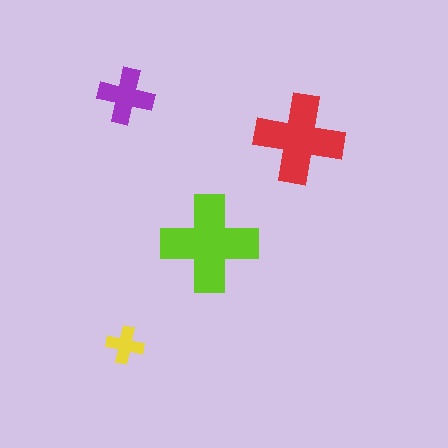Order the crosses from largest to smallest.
the lime one, the red one, the purple one, the yellow one.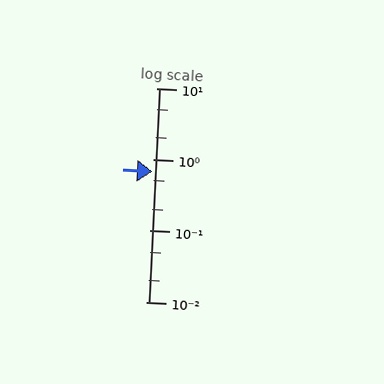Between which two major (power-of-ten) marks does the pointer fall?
The pointer is between 0.1 and 1.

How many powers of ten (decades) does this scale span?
The scale spans 3 decades, from 0.01 to 10.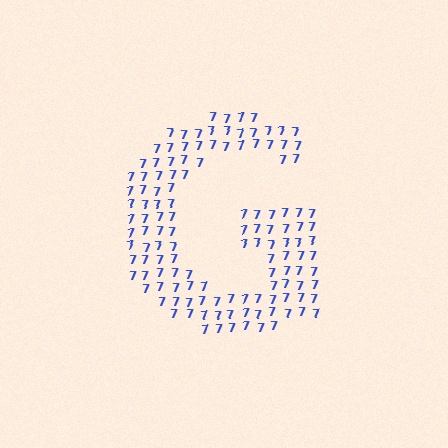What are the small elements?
The small elements are digit 7's.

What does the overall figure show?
The overall figure shows the letter G.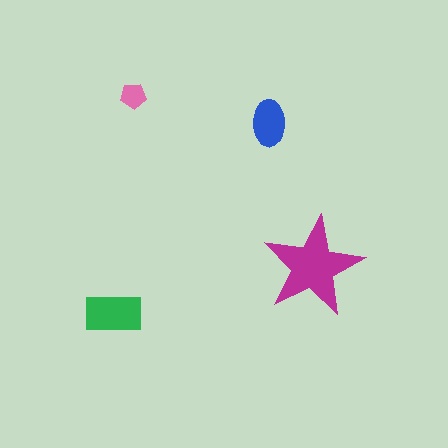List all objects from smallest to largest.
The pink pentagon, the blue ellipse, the green rectangle, the magenta star.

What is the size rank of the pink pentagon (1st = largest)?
4th.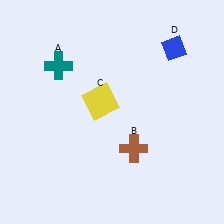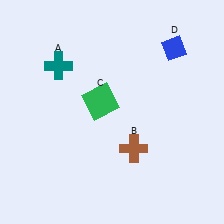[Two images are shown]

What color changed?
The square (C) changed from yellow in Image 1 to green in Image 2.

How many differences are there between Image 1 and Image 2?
There is 1 difference between the two images.